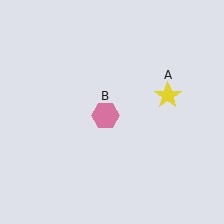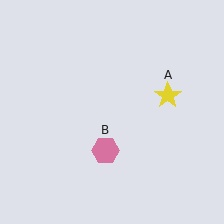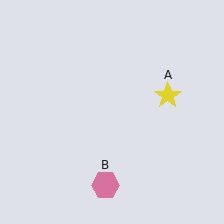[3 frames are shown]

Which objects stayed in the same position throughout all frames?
Yellow star (object A) remained stationary.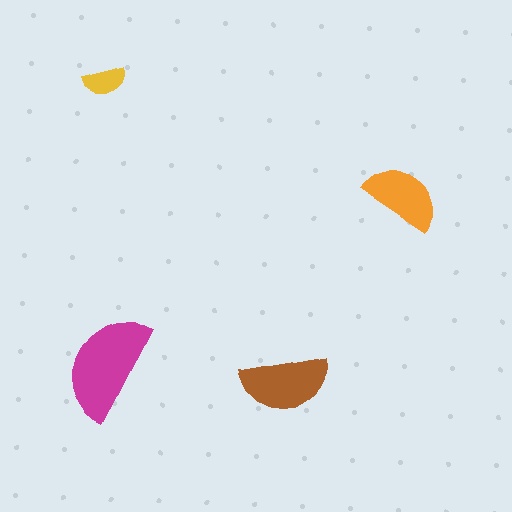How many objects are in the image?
There are 4 objects in the image.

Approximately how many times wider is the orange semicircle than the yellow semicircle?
About 2 times wider.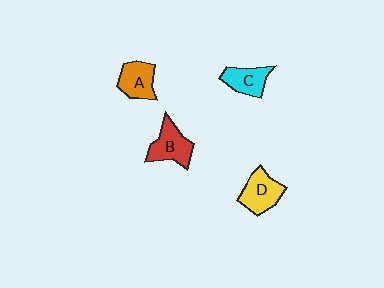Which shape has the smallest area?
Shape C (cyan).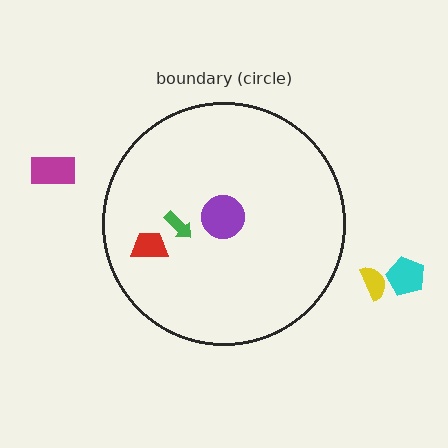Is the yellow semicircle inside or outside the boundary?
Outside.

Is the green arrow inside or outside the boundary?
Inside.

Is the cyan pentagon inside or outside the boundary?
Outside.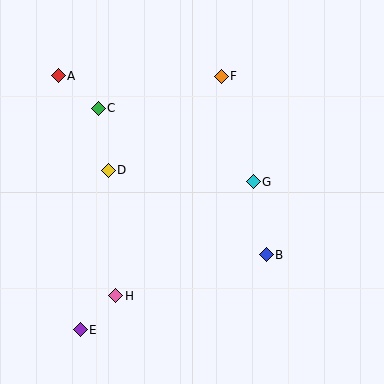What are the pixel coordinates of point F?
Point F is at (221, 76).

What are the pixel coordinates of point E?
Point E is at (80, 330).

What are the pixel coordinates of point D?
Point D is at (108, 170).